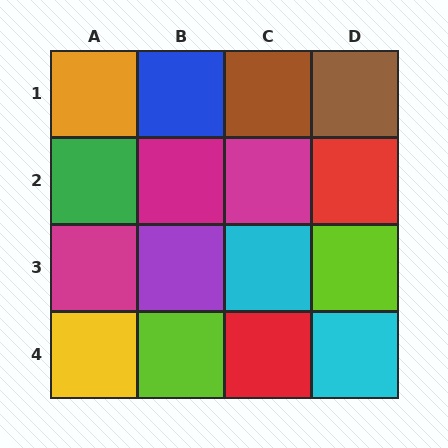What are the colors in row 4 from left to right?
Yellow, lime, red, cyan.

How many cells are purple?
1 cell is purple.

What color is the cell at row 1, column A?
Orange.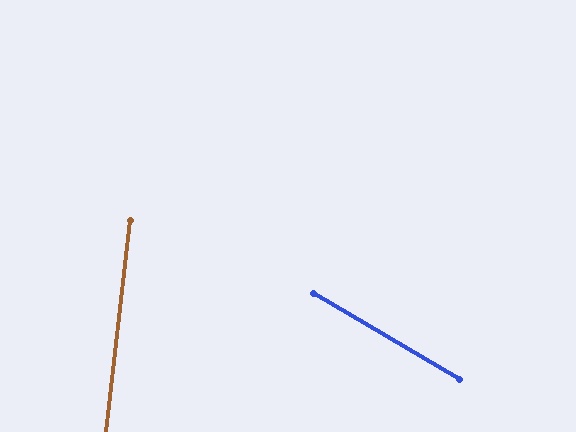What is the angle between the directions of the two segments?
Approximately 66 degrees.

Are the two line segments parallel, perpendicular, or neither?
Neither parallel nor perpendicular — they differ by about 66°.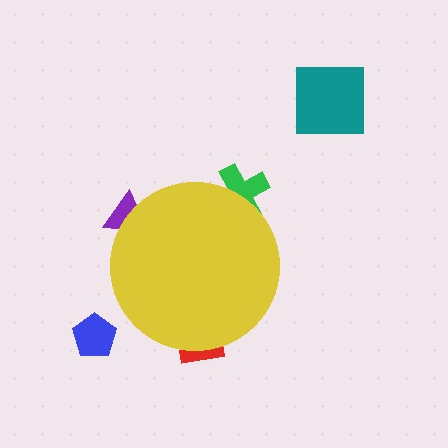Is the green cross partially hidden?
Yes, the green cross is partially hidden behind the yellow circle.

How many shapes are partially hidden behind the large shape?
3 shapes are partially hidden.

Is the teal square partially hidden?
No, the teal square is fully visible.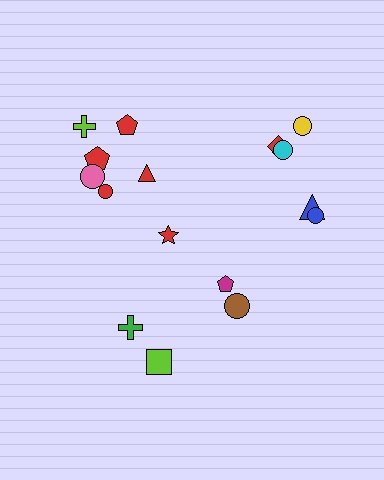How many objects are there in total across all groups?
There are 17 objects.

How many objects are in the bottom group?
There are 4 objects.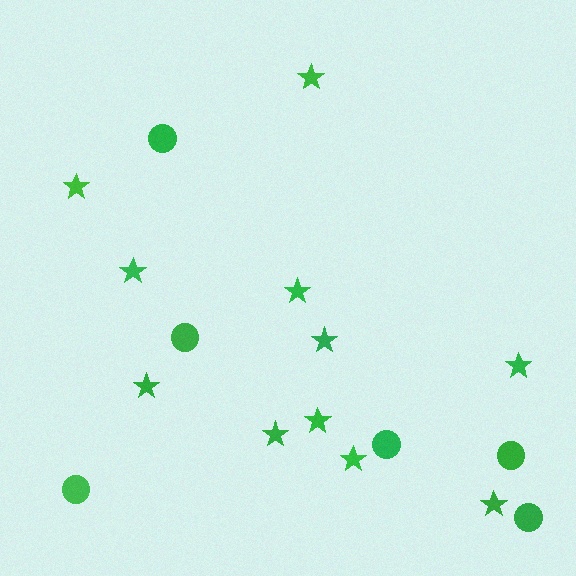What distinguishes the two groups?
There are 2 groups: one group of stars (11) and one group of circles (6).